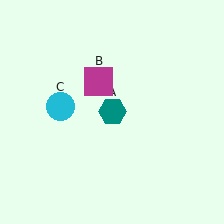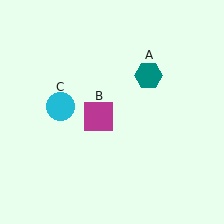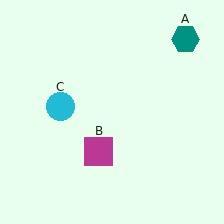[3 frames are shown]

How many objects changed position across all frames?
2 objects changed position: teal hexagon (object A), magenta square (object B).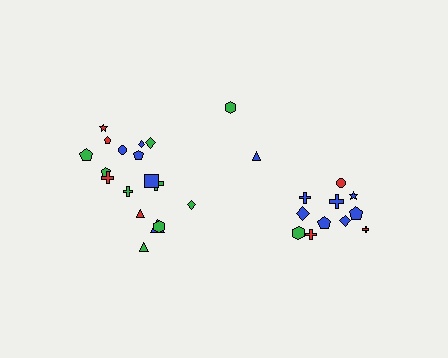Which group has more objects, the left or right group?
The left group.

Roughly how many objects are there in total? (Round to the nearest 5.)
Roughly 30 objects in total.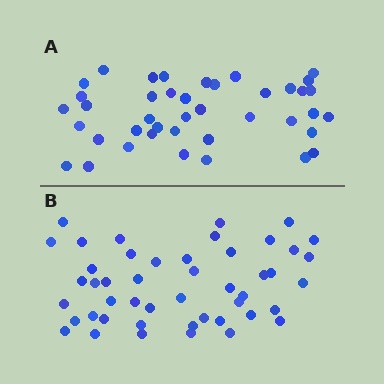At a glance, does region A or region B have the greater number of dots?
Region B (the bottom region) has more dots.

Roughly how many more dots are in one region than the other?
Region B has about 6 more dots than region A.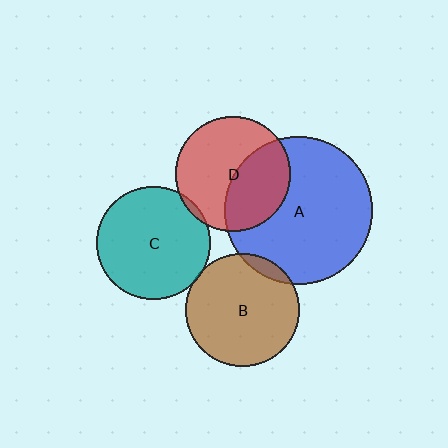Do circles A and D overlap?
Yes.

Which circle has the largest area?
Circle A (blue).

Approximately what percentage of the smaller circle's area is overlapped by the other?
Approximately 40%.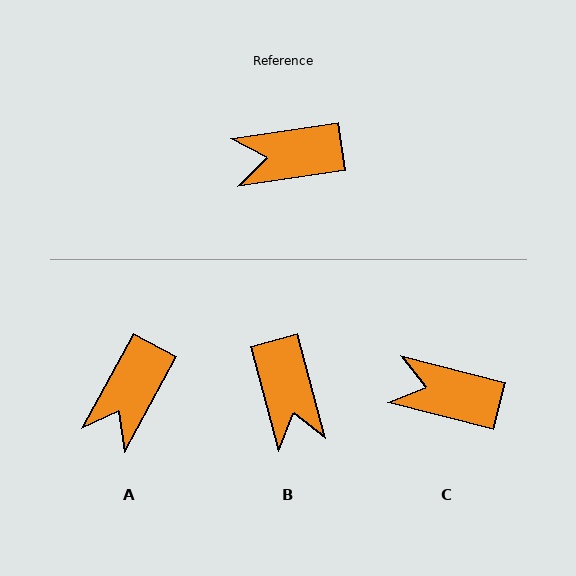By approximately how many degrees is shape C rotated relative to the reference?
Approximately 23 degrees clockwise.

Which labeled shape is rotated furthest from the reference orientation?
B, about 96 degrees away.